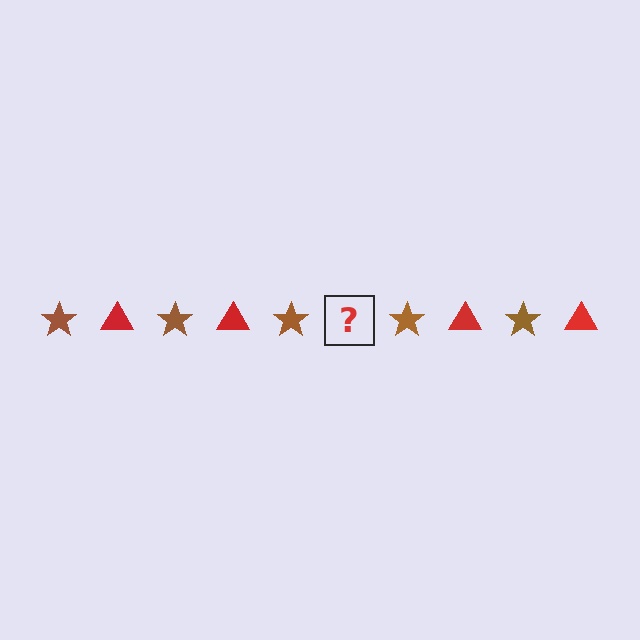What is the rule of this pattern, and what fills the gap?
The rule is that the pattern alternates between brown star and red triangle. The gap should be filled with a red triangle.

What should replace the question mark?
The question mark should be replaced with a red triangle.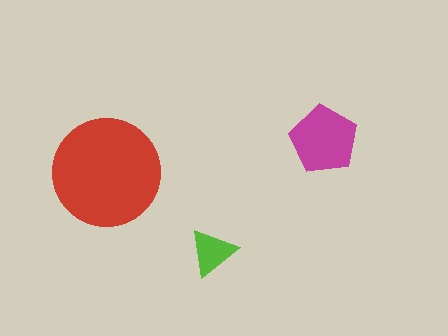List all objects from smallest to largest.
The lime triangle, the magenta pentagon, the red circle.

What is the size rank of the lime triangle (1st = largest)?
3rd.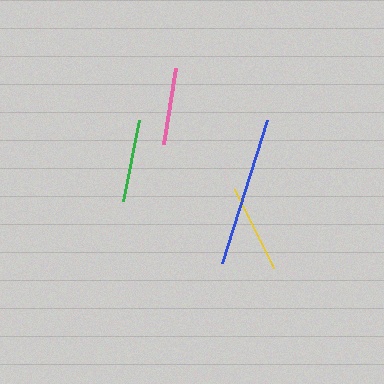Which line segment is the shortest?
The pink line is the shortest at approximately 77 pixels.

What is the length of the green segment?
The green segment is approximately 82 pixels long.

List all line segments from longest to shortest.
From longest to shortest: blue, yellow, green, pink.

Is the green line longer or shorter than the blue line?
The blue line is longer than the green line.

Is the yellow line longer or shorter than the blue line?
The blue line is longer than the yellow line.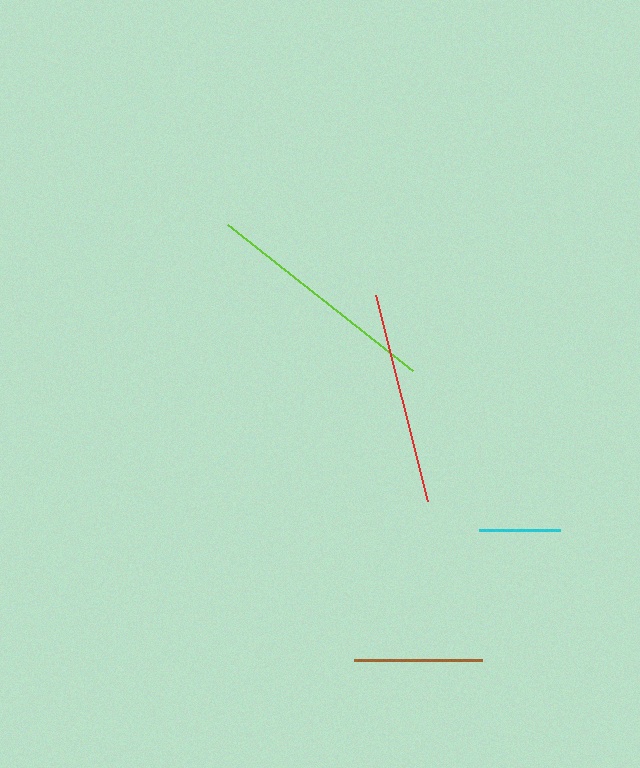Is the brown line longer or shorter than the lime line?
The lime line is longer than the brown line.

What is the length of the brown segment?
The brown segment is approximately 128 pixels long.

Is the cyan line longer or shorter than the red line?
The red line is longer than the cyan line.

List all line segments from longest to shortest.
From longest to shortest: lime, red, brown, cyan.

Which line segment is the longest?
The lime line is the longest at approximately 236 pixels.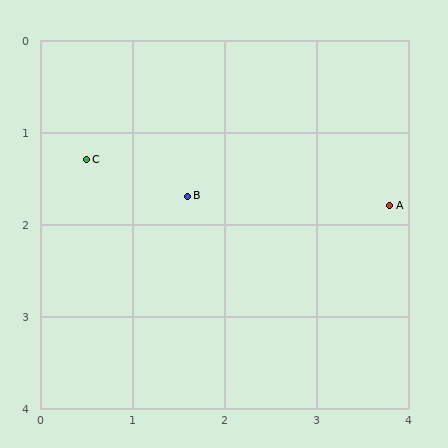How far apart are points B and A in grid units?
Points B and A are about 2.2 grid units apart.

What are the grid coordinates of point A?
Point A is at approximately (3.8, 1.8).